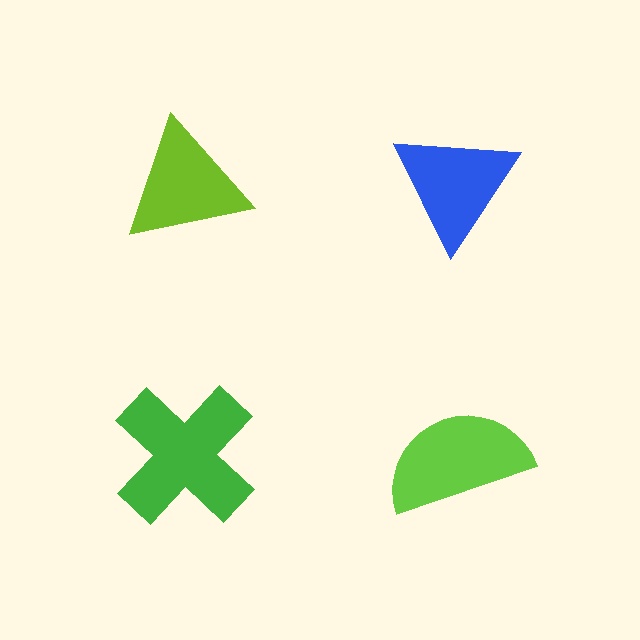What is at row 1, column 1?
A lime triangle.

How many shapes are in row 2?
2 shapes.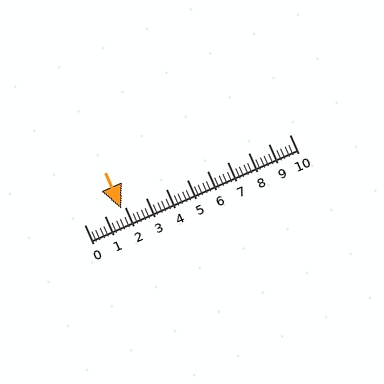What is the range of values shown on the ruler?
The ruler shows values from 0 to 10.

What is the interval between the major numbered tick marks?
The major tick marks are spaced 1 units apart.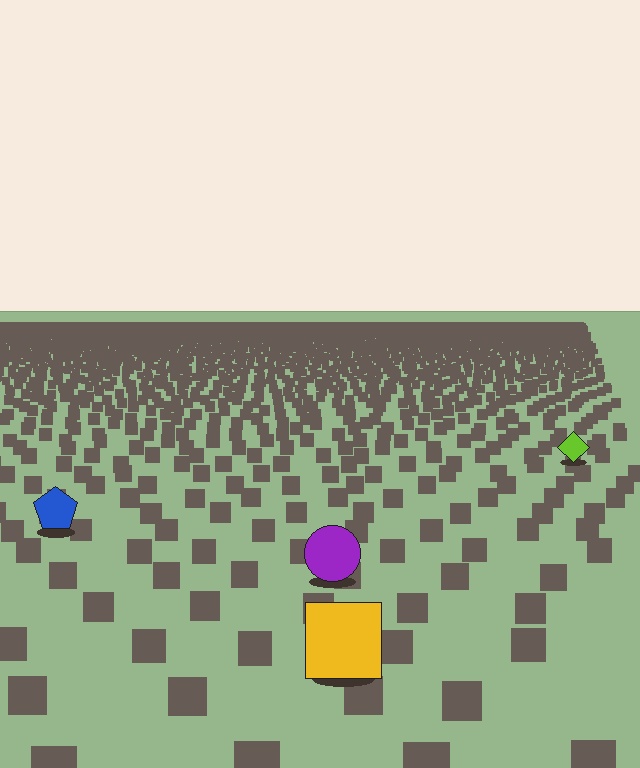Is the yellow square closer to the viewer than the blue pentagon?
Yes. The yellow square is closer — you can tell from the texture gradient: the ground texture is coarser near it.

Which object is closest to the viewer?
The yellow square is closest. The texture marks near it are larger and more spread out.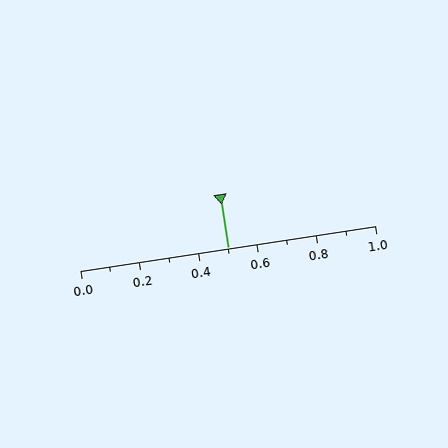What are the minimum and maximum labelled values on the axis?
The axis runs from 0.0 to 1.0.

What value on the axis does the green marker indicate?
The marker indicates approximately 0.5.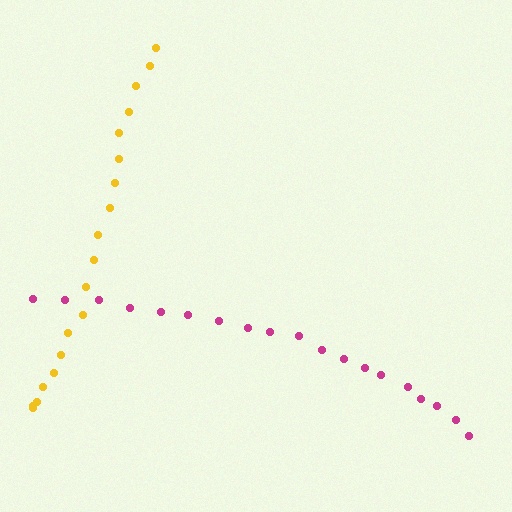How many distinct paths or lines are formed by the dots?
There are 2 distinct paths.